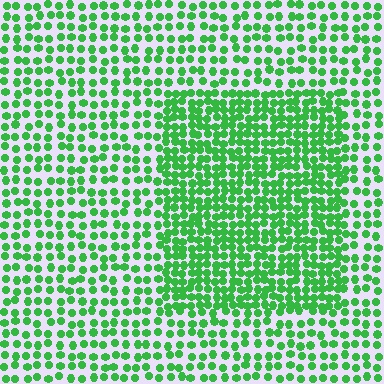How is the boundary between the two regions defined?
The boundary is defined by a change in element density (approximately 1.8x ratio). All elements are the same color, size, and shape.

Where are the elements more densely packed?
The elements are more densely packed inside the rectangle boundary.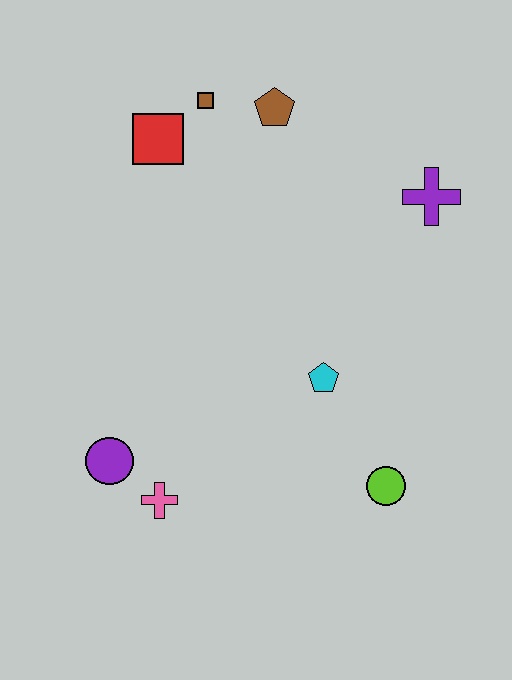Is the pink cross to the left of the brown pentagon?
Yes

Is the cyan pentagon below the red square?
Yes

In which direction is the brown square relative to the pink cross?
The brown square is above the pink cross.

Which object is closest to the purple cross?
The brown pentagon is closest to the purple cross.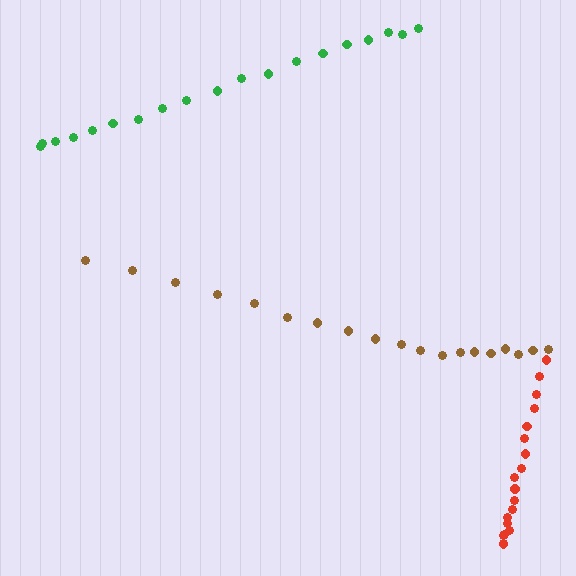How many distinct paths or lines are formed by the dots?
There are 3 distinct paths.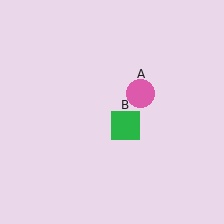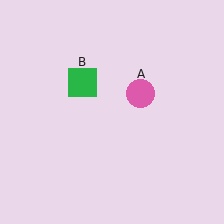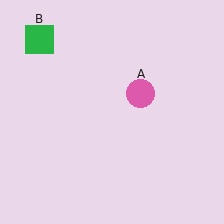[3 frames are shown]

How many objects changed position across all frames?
1 object changed position: green square (object B).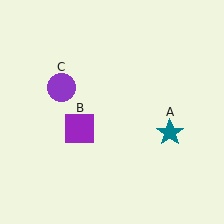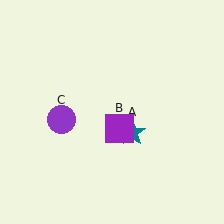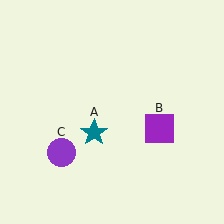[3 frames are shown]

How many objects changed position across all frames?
3 objects changed position: teal star (object A), purple square (object B), purple circle (object C).